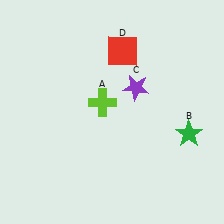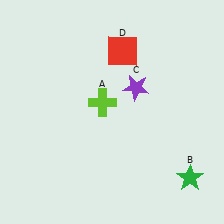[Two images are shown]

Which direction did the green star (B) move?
The green star (B) moved down.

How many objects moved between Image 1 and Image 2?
1 object moved between the two images.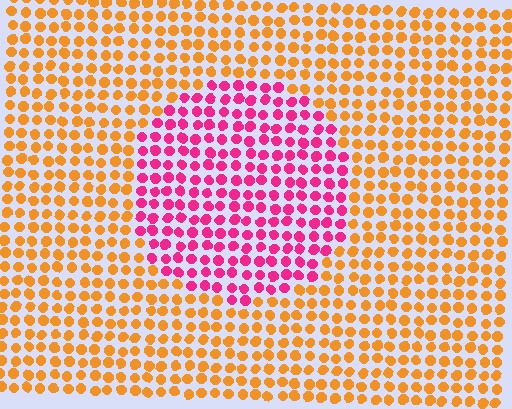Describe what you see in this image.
The image is filled with small orange elements in a uniform arrangement. A circle-shaped region is visible where the elements are tinted to a slightly different hue, forming a subtle color boundary.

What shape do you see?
I see a circle.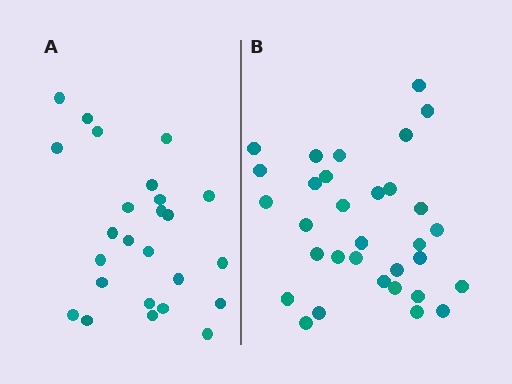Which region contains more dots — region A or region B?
Region B (the right region) has more dots.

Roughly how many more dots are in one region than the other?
Region B has roughly 8 or so more dots than region A.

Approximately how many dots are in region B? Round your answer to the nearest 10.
About 30 dots. (The exact count is 32, which rounds to 30.)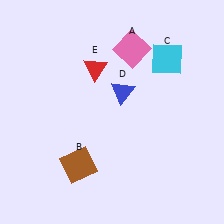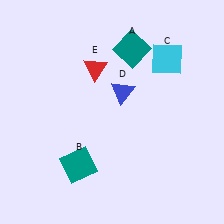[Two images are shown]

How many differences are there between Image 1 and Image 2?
There are 2 differences between the two images.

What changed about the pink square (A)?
In Image 1, A is pink. In Image 2, it changed to teal.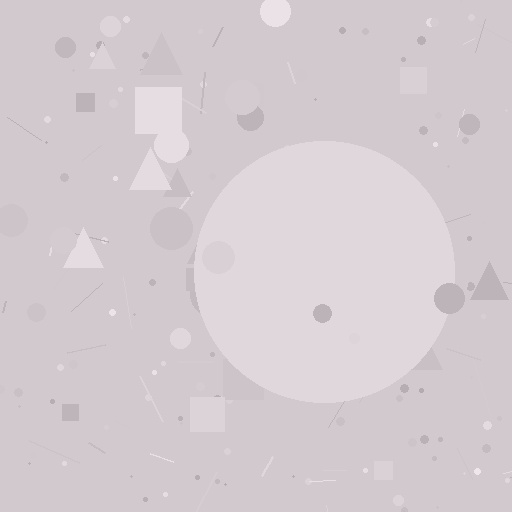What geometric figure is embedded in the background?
A circle is embedded in the background.